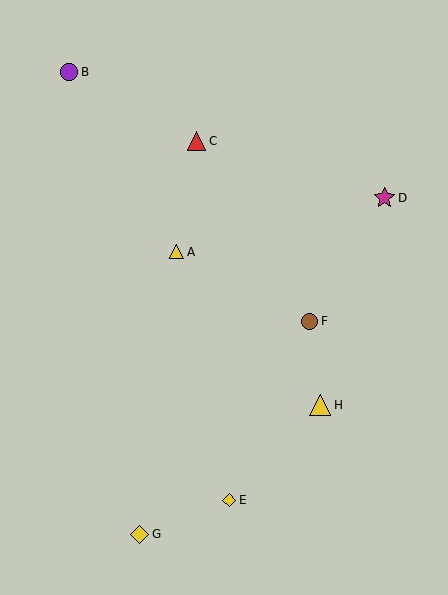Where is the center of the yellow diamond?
The center of the yellow diamond is at (140, 534).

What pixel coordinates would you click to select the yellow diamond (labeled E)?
Click at (229, 500) to select the yellow diamond E.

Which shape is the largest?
The yellow triangle (labeled H) is the largest.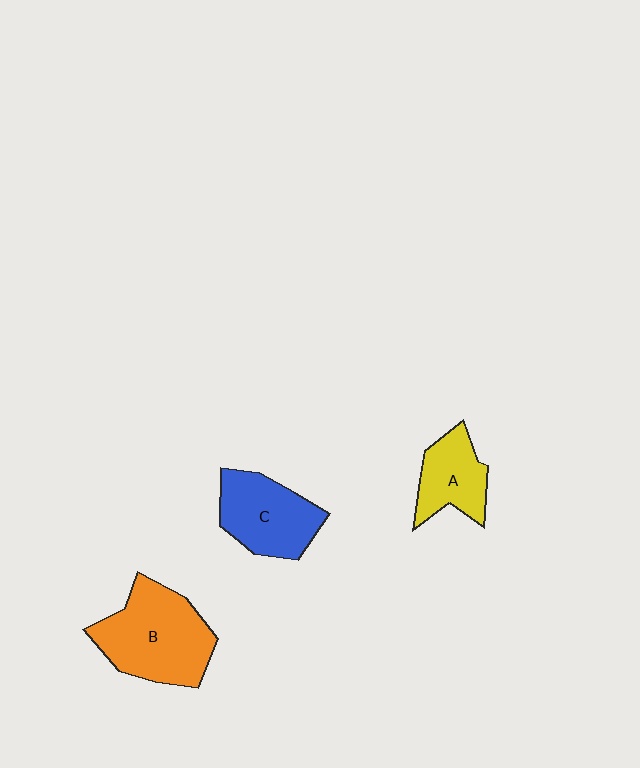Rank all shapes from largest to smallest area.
From largest to smallest: B (orange), C (blue), A (yellow).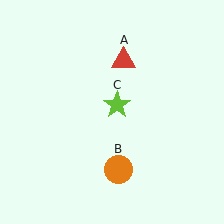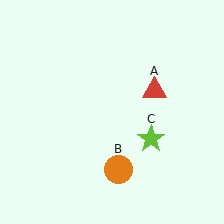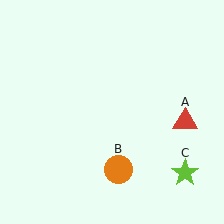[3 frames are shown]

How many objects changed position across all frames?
2 objects changed position: red triangle (object A), lime star (object C).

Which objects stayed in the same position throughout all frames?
Orange circle (object B) remained stationary.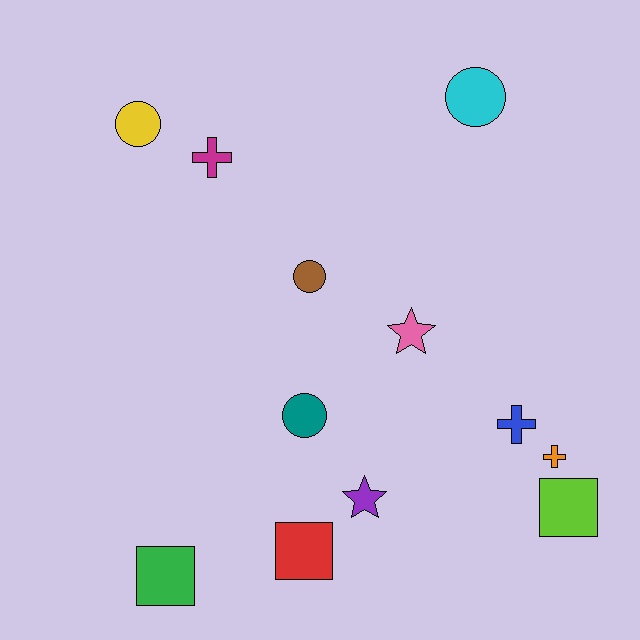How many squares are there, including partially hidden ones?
There are 3 squares.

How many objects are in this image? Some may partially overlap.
There are 12 objects.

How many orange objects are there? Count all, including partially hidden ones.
There is 1 orange object.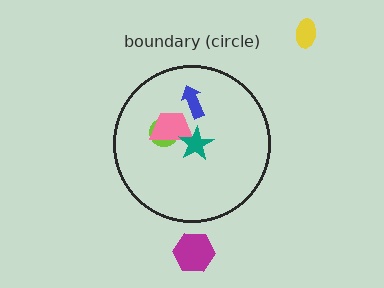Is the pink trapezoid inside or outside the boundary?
Inside.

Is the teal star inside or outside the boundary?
Inside.